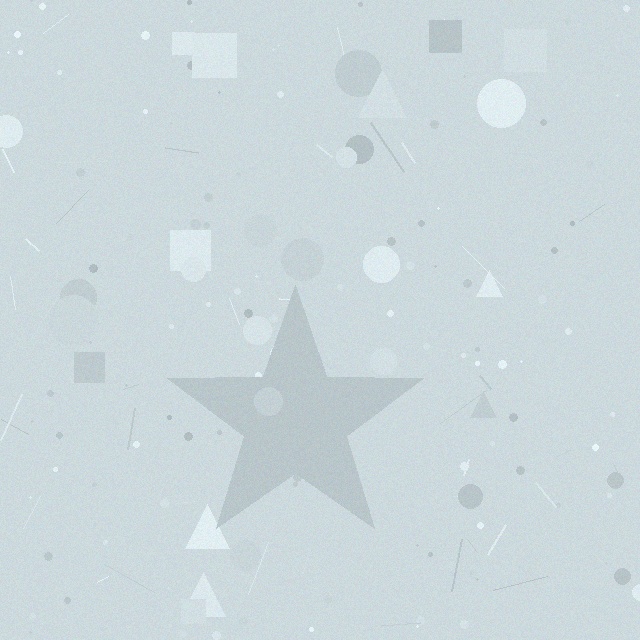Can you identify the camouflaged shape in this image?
The camouflaged shape is a star.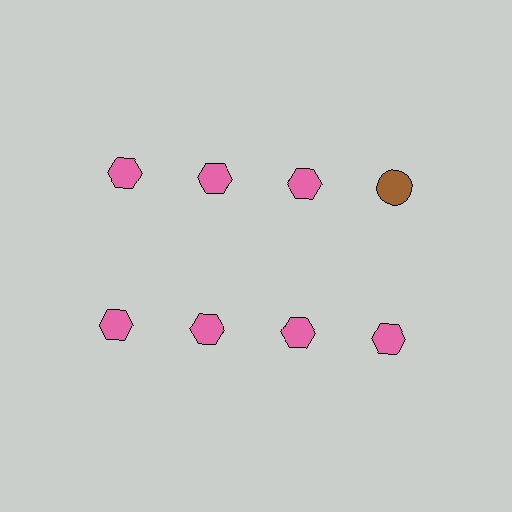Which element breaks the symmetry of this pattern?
The brown circle in the top row, second from right column breaks the symmetry. All other shapes are pink hexagons.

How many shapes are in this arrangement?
There are 8 shapes arranged in a grid pattern.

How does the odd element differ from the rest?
It differs in both color (brown instead of pink) and shape (circle instead of hexagon).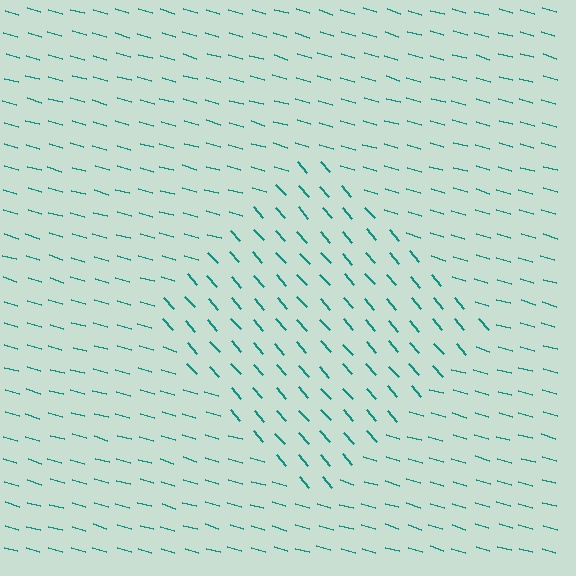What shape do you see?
I see a diamond.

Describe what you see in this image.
The image is filled with small teal line segments. A diamond region in the image has lines oriented differently from the surrounding lines, creating a visible texture boundary.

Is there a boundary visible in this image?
Yes, there is a texture boundary formed by a change in line orientation.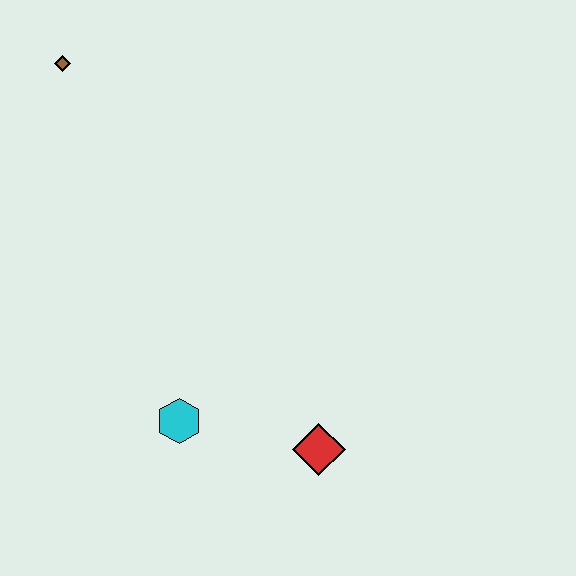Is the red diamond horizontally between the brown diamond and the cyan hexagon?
No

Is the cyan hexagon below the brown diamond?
Yes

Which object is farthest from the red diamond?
The brown diamond is farthest from the red diamond.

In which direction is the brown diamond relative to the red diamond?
The brown diamond is above the red diamond.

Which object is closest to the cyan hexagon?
The red diamond is closest to the cyan hexagon.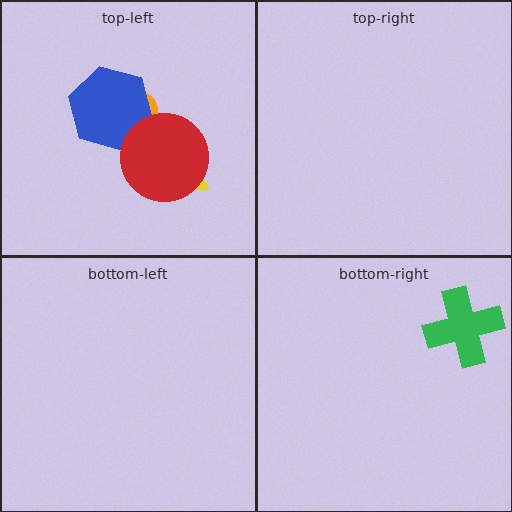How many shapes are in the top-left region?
4.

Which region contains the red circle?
The top-left region.